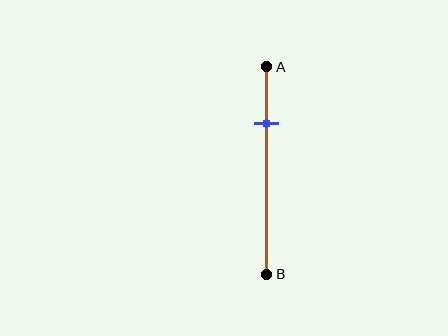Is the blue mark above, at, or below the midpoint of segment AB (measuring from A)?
The blue mark is above the midpoint of segment AB.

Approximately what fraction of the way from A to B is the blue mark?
The blue mark is approximately 25% of the way from A to B.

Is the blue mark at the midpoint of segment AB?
No, the mark is at about 25% from A, not at the 50% midpoint.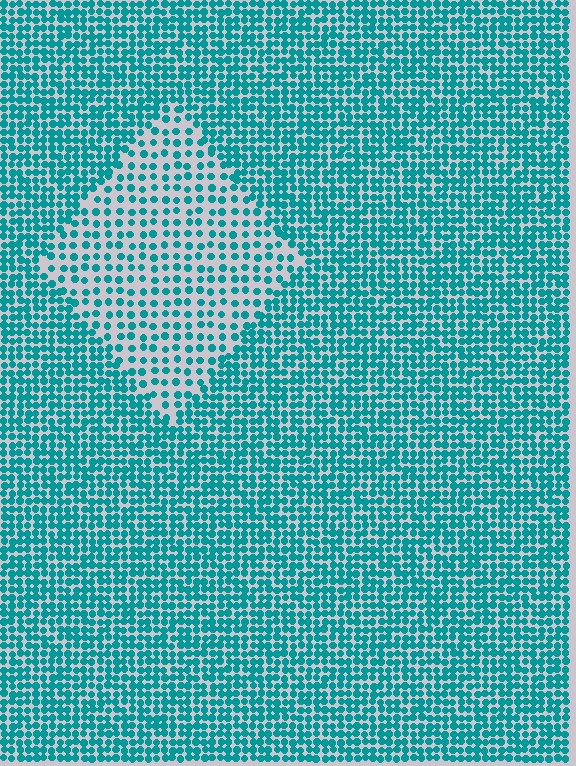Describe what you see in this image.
The image contains small teal elements arranged at two different densities. A diamond-shaped region is visible where the elements are less densely packed than the surrounding area.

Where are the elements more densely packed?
The elements are more densely packed outside the diamond boundary.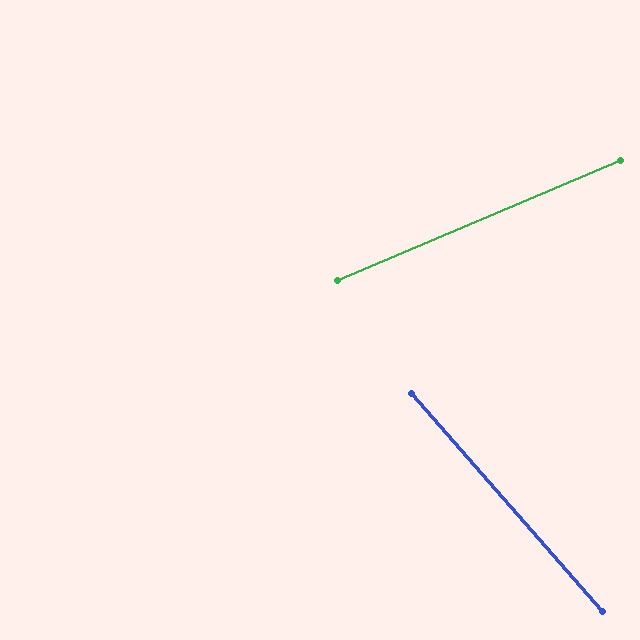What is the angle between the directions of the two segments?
Approximately 72 degrees.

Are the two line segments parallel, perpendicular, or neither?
Neither parallel nor perpendicular — they differ by about 72°.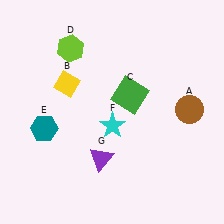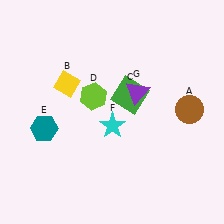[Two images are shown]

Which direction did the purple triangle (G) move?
The purple triangle (G) moved up.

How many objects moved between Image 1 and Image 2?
2 objects moved between the two images.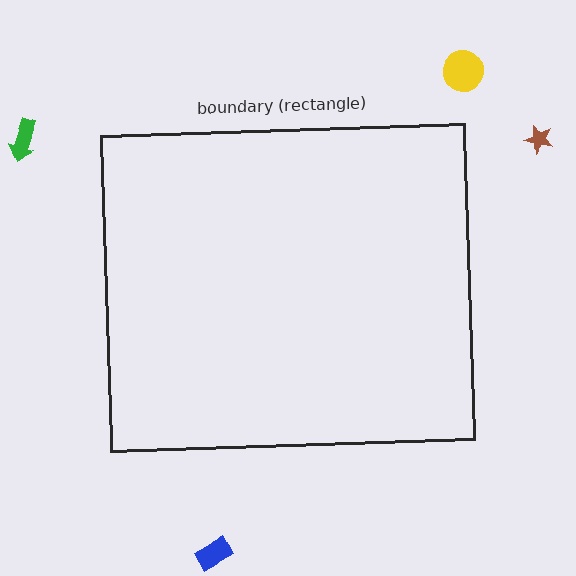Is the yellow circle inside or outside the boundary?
Outside.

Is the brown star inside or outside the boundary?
Outside.